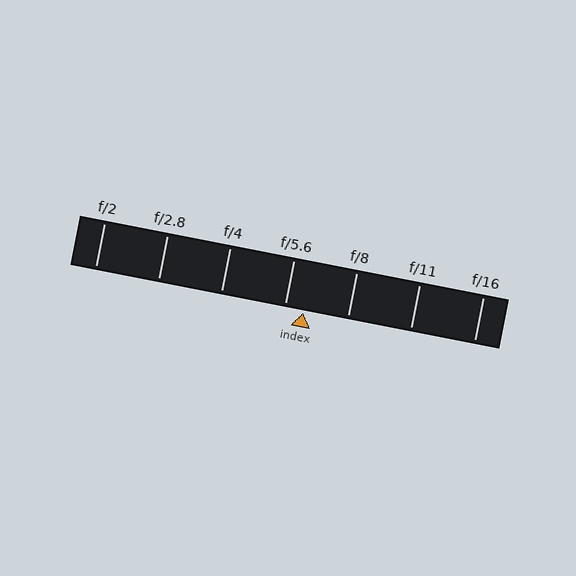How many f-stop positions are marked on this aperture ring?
There are 7 f-stop positions marked.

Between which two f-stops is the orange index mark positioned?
The index mark is between f/5.6 and f/8.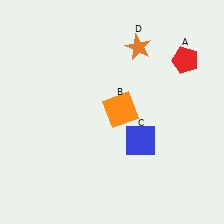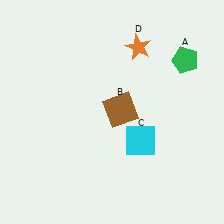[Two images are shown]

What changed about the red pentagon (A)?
In Image 1, A is red. In Image 2, it changed to green.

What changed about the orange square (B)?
In Image 1, B is orange. In Image 2, it changed to brown.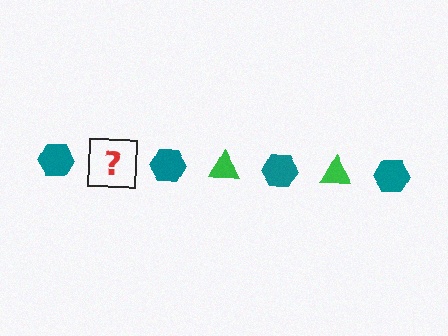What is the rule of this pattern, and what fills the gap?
The rule is that the pattern alternates between teal hexagon and green triangle. The gap should be filled with a green triangle.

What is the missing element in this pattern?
The missing element is a green triangle.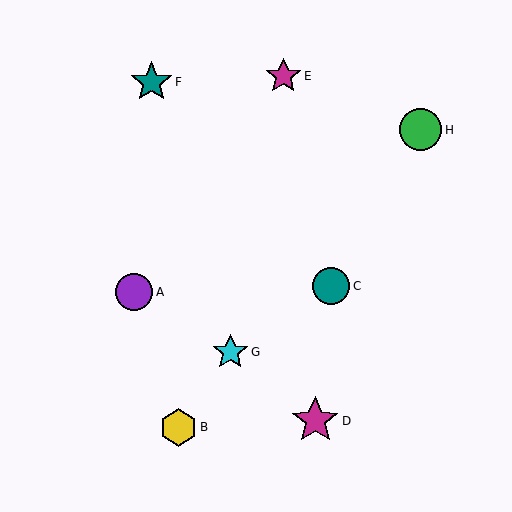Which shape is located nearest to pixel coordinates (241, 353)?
The cyan star (labeled G) at (230, 352) is nearest to that location.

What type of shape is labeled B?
Shape B is a yellow hexagon.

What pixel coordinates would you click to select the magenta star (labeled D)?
Click at (315, 421) to select the magenta star D.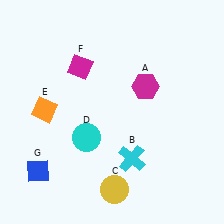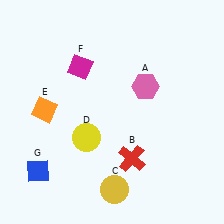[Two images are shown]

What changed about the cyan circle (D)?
In Image 1, D is cyan. In Image 2, it changed to yellow.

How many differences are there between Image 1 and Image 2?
There are 3 differences between the two images.